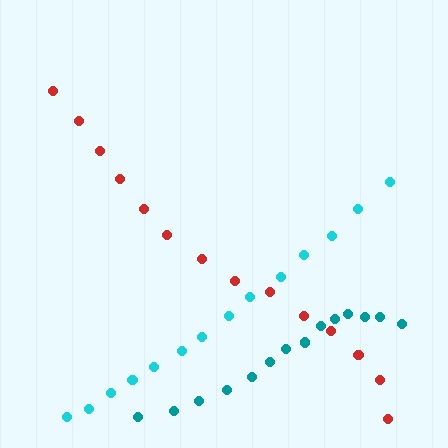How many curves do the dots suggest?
There are 3 distinct paths.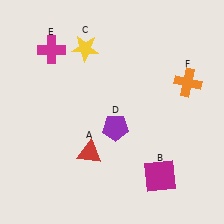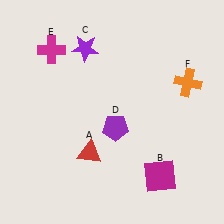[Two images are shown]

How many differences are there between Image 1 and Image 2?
There is 1 difference between the two images.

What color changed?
The star (C) changed from yellow in Image 1 to purple in Image 2.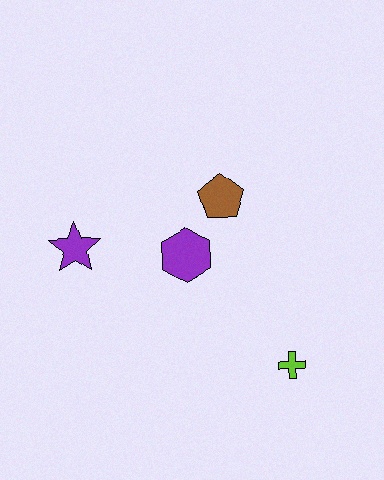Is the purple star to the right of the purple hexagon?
No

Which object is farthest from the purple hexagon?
The lime cross is farthest from the purple hexagon.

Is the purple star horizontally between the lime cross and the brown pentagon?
No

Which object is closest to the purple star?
The purple hexagon is closest to the purple star.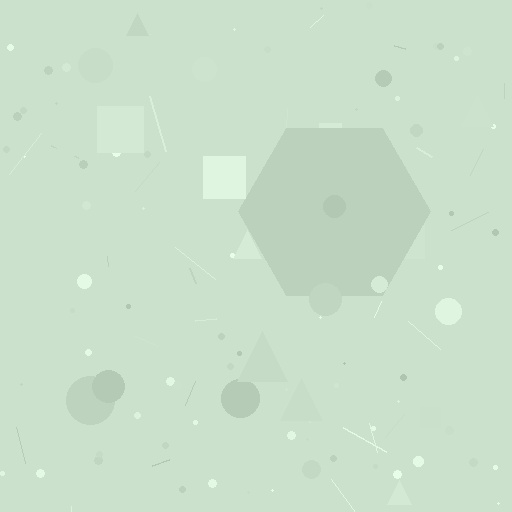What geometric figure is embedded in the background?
A hexagon is embedded in the background.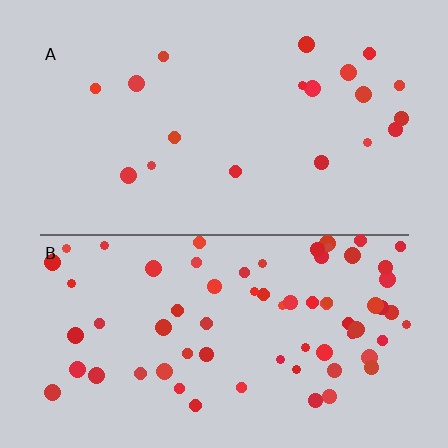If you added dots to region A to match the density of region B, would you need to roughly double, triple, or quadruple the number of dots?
Approximately quadruple.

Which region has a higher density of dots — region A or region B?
B (the bottom).